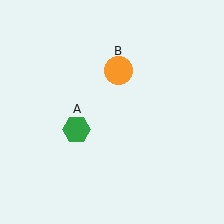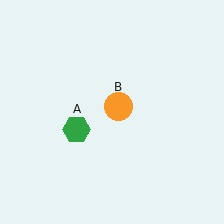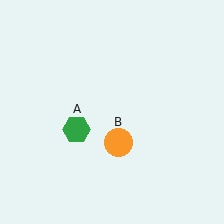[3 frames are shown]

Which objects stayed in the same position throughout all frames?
Green hexagon (object A) remained stationary.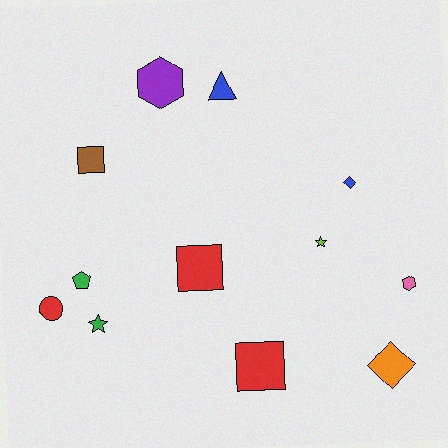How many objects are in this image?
There are 12 objects.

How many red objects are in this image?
There are 3 red objects.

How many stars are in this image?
There are 2 stars.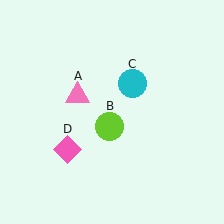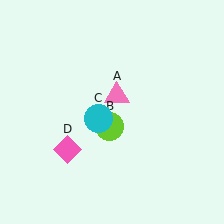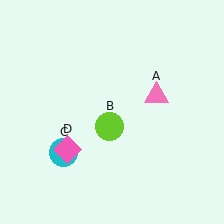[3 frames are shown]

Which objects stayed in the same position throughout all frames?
Lime circle (object B) and pink diamond (object D) remained stationary.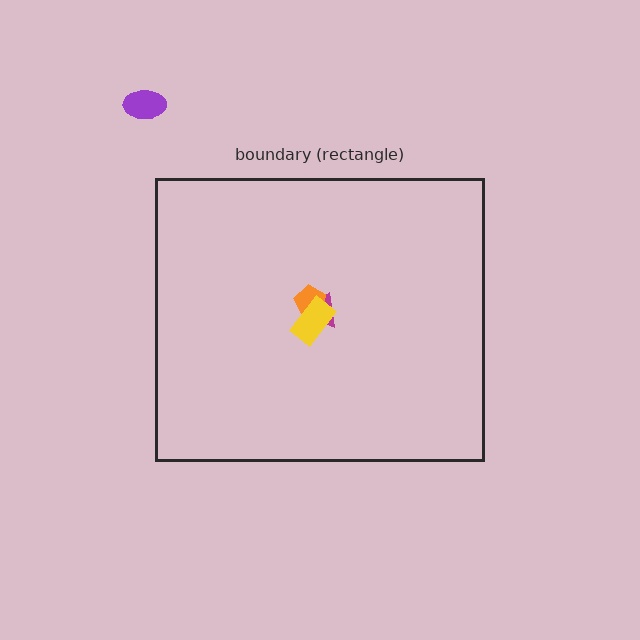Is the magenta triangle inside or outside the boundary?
Inside.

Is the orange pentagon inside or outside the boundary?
Inside.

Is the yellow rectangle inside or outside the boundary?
Inside.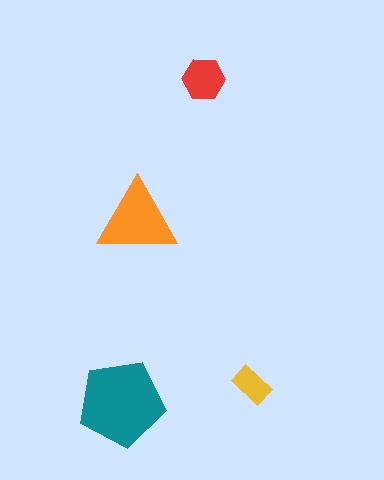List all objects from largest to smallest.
The teal pentagon, the orange triangle, the red hexagon, the yellow rectangle.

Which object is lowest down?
The teal pentagon is bottommost.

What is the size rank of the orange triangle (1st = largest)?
2nd.